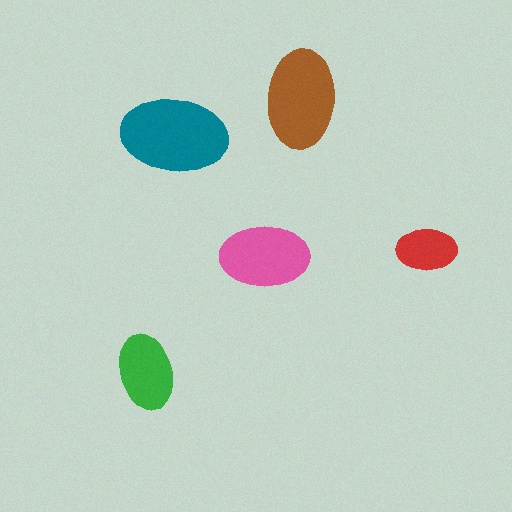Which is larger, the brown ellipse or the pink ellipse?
The brown one.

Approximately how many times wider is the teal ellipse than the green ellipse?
About 1.5 times wider.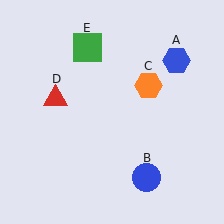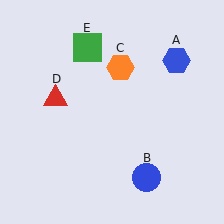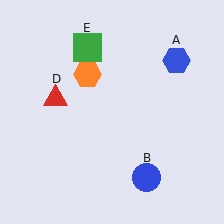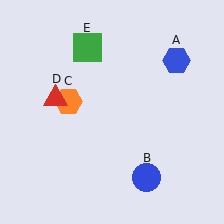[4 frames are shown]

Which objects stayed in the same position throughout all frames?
Blue hexagon (object A) and blue circle (object B) and red triangle (object D) and green square (object E) remained stationary.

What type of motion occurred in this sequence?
The orange hexagon (object C) rotated counterclockwise around the center of the scene.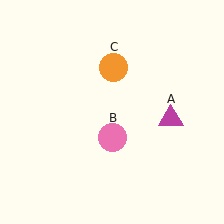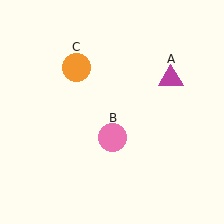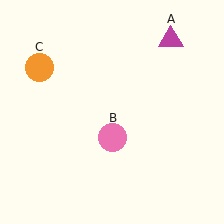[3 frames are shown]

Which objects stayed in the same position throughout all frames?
Pink circle (object B) remained stationary.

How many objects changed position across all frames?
2 objects changed position: magenta triangle (object A), orange circle (object C).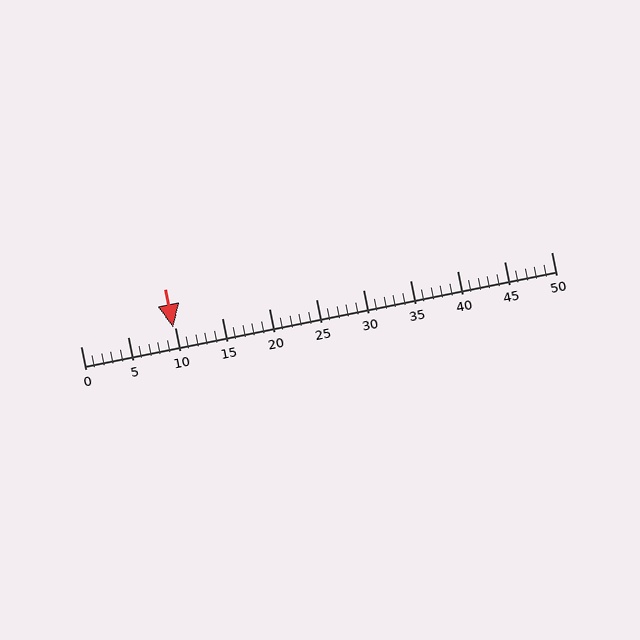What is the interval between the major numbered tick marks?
The major tick marks are spaced 5 units apart.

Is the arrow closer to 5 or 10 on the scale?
The arrow is closer to 10.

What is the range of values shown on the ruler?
The ruler shows values from 0 to 50.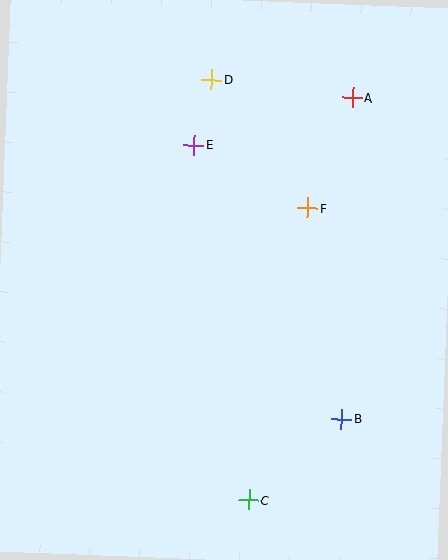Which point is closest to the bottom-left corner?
Point C is closest to the bottom-left corner.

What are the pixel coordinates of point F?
Point F is at (308, 208).